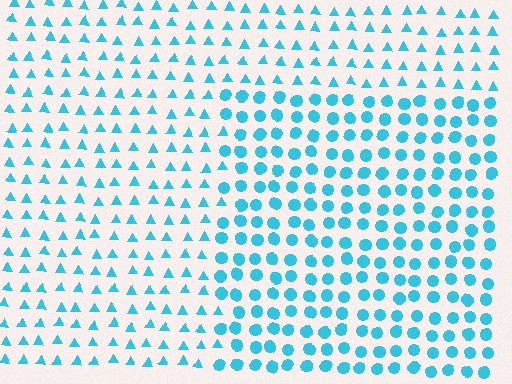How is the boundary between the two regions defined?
The boundary is defined by a change in element shape: circles inside vs. triangles outside. All elements share the same color and spacing.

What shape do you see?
I see a rectangle.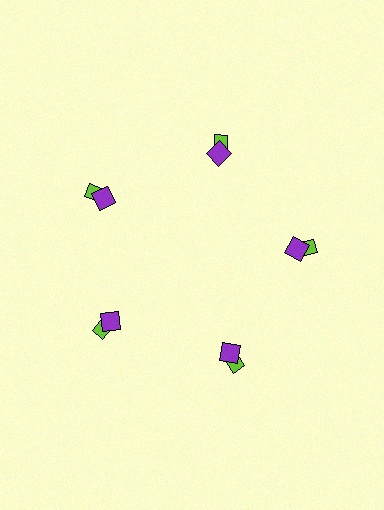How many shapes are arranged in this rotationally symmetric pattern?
There are 10 shapes, arranged in 5 groups of 2.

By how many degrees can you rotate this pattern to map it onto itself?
The pattern maps onto itself every 72 degrees of rotation.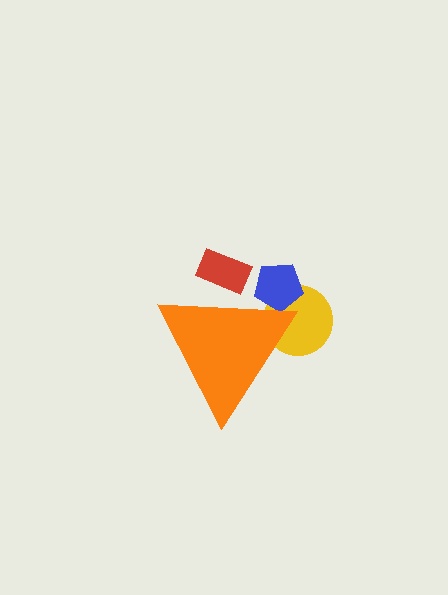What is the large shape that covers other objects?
An orange triangle.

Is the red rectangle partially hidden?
Yes, the red rectangle is partially hidden behind the orange triangle.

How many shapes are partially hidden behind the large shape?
3 shapes are partially hidden.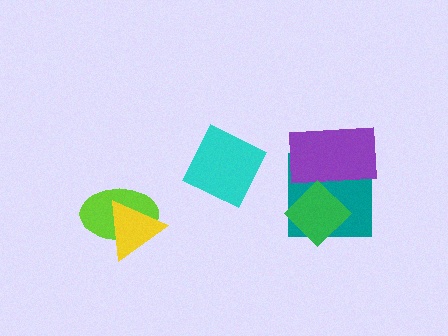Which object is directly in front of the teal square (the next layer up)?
The purple rectangle is directly in front of the teal square.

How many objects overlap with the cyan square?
0 objects overlap with the cyan square.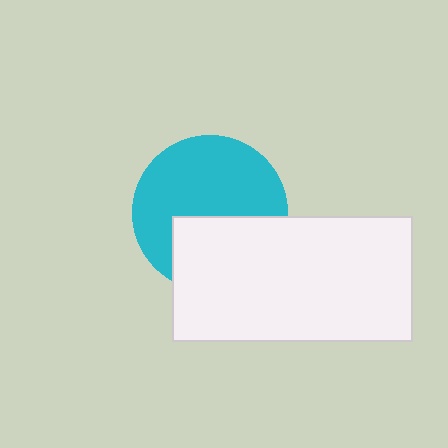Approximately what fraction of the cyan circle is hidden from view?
Roughly 39% of the cyan circle is hidden behind the white rectangle.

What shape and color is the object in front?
The object in front is a white rectangle.